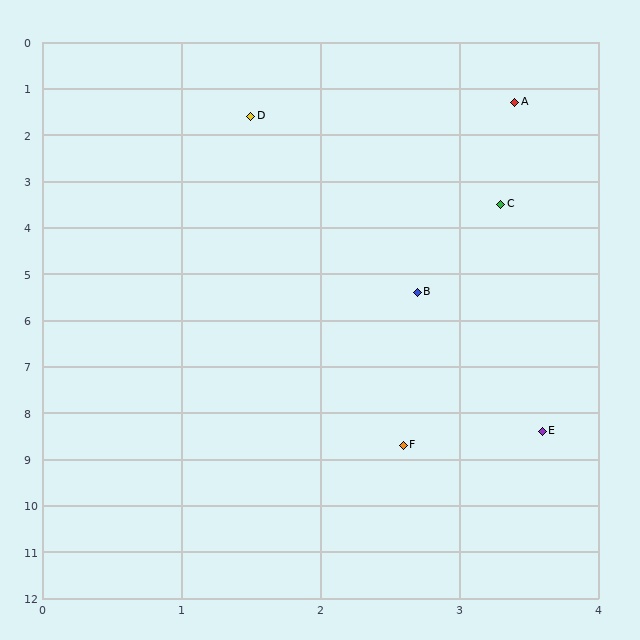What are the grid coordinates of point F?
Point F is at approximately (2.6, 8.7).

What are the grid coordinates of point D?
Point D is at approximately (1.5, 1.6).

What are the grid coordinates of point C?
Point C is at approximately (3.3, 3.5).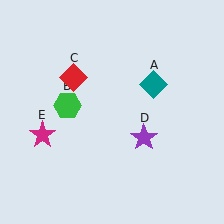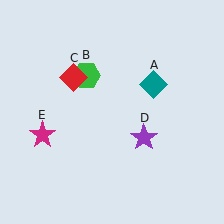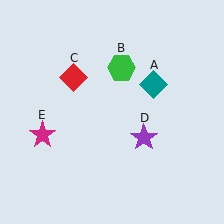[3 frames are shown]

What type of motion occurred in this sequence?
The green hexagon (object B) rotated clockwise around the center of the scene.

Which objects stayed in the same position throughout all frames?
Teal diamond (object A) and red diamond (object C) and purple star (object D) and magenta star (object E) remained stationary.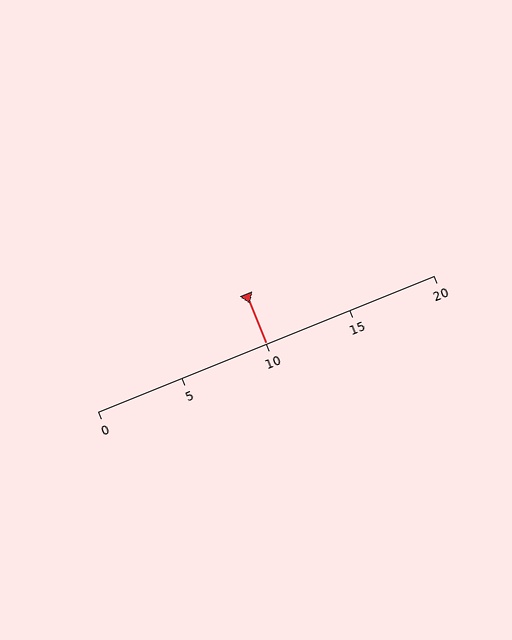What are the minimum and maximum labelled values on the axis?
The axis runs from 0 to 20.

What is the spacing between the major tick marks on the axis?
The major ticks are spaced 5 apart.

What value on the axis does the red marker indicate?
The marker indicates approximately 10.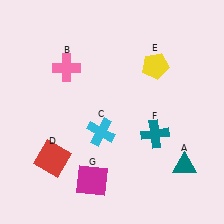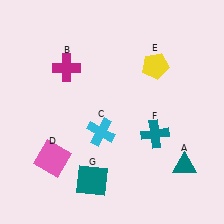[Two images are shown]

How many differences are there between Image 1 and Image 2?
There are 3 differences between the two images.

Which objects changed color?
B changed from pink to magenta. D changed from red to pink. G changed from magenta to teal.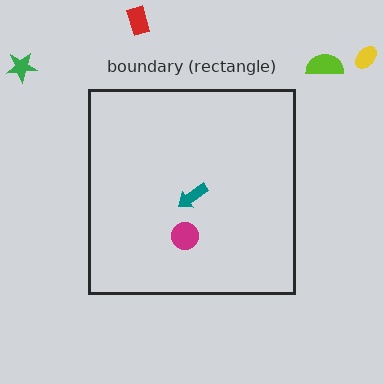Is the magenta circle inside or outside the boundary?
Inside.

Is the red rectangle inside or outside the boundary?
Outside.